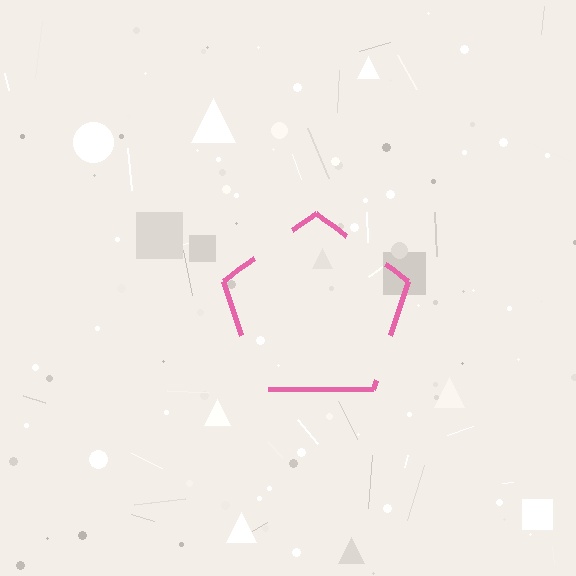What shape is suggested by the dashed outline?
The dashed outline suggests a pentagon.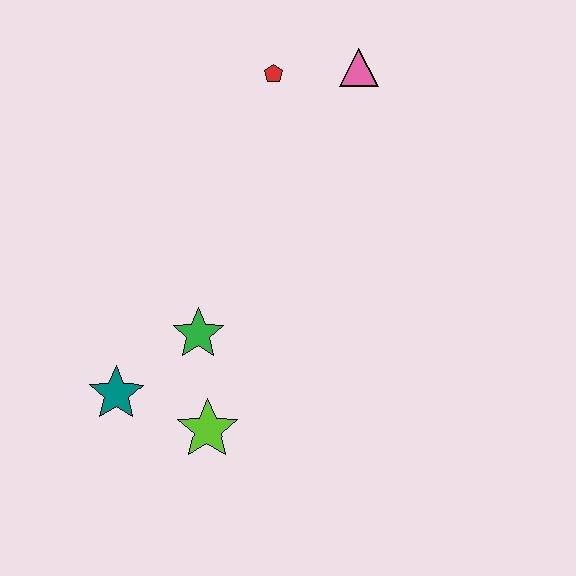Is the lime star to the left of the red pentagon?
Yes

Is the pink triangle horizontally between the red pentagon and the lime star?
No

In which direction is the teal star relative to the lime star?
The teal star is to the left of the lime star.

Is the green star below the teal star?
No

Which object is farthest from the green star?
The pink triangle is farthest from the green star.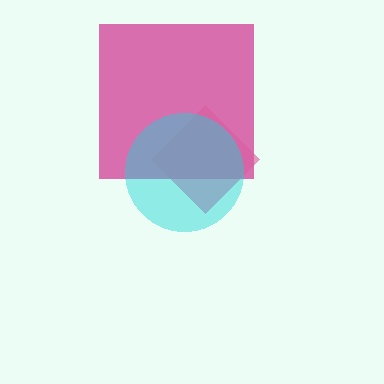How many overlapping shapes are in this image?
There are 3 overlapping shapes in the image.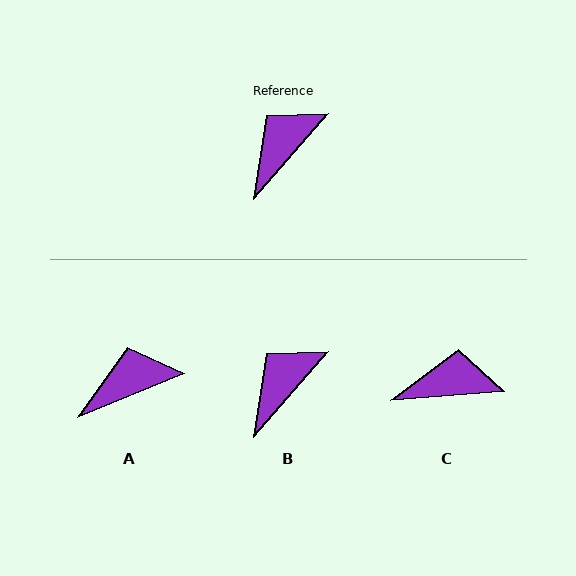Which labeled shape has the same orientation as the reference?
B.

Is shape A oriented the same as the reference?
No, it is off by about 27 degrees.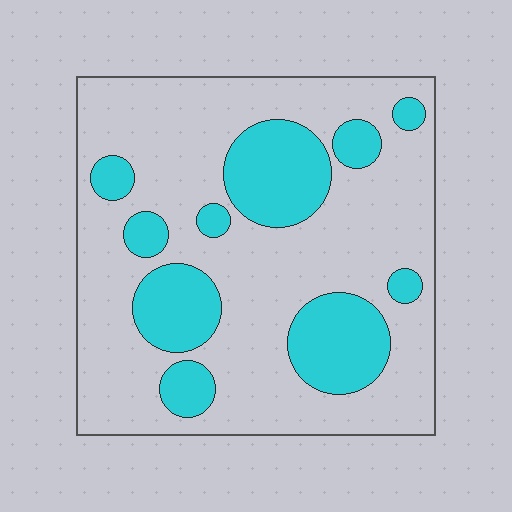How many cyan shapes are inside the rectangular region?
10.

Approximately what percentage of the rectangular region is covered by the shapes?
Approximately 25%.